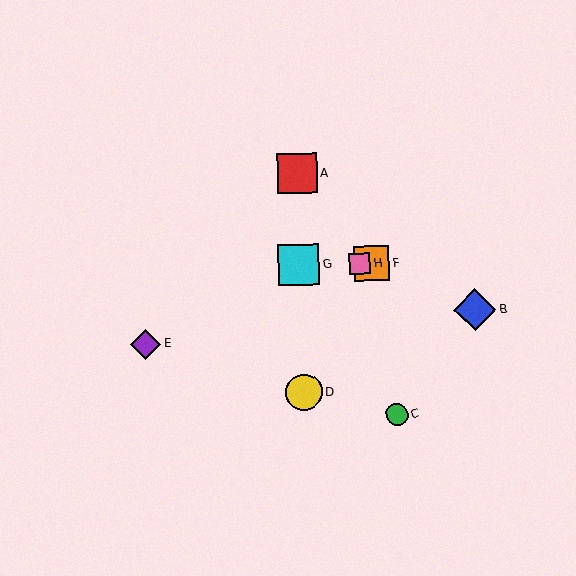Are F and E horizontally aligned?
No, F is at y≈263 and E is at y≈344.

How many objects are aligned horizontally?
3 objects (F, G, H) are aligned horizontally.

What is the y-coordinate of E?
Object E is at y≈344.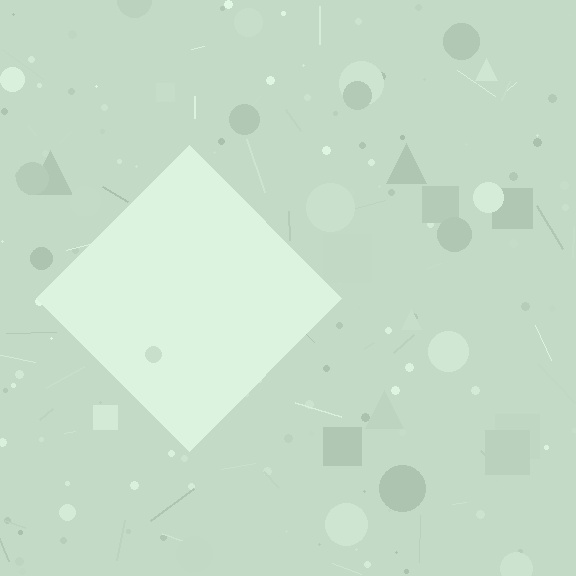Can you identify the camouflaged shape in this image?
The camouflaged shape is a diamond.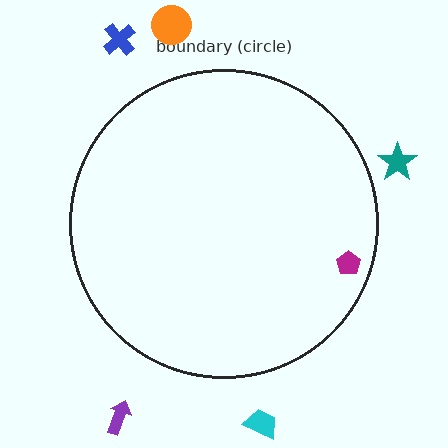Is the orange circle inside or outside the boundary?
Outside.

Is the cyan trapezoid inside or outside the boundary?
Outside.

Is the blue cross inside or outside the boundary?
Outside.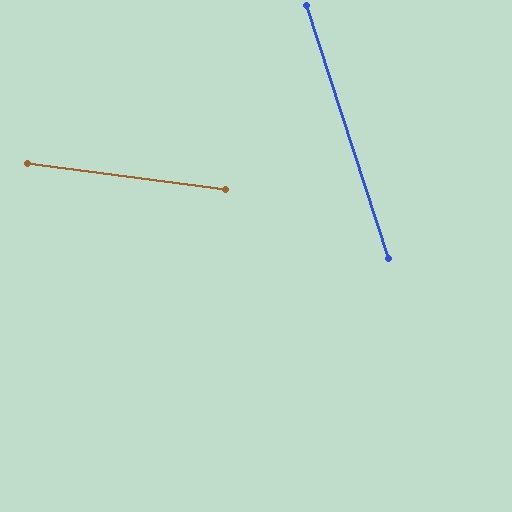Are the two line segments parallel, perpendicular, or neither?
Neither parallel nor perpendicular — they differ by about 64°.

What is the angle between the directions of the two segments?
Approximately 64 degrees.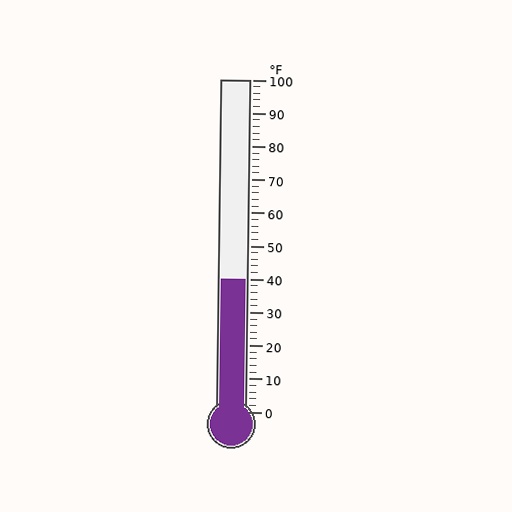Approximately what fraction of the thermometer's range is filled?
The thermometer is filled to approximately 40% of its range.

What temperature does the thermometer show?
The thermometer shows approximately 40°F.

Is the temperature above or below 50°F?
The temperature is below 50°F.